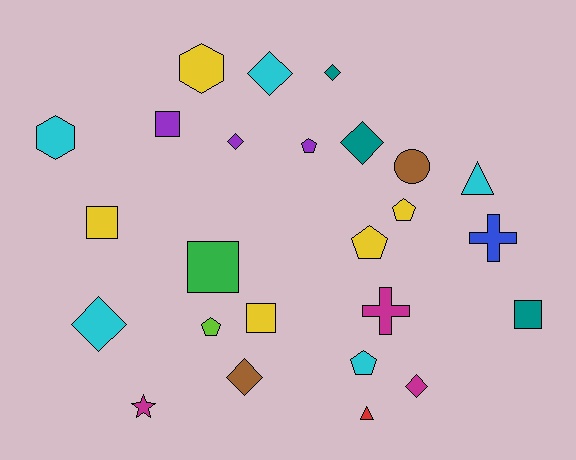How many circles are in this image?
There is 1 circle.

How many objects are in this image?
There are 25 objects.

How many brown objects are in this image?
There are 2 brown objects.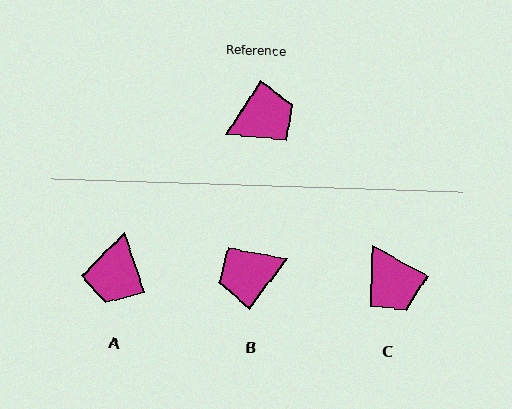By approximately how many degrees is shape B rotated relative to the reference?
Approximately 175 degrees counter-clockwise.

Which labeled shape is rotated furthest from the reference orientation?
B, about 175 degrees away.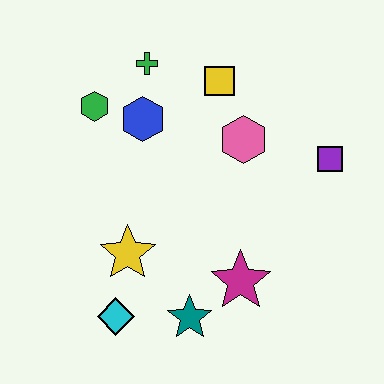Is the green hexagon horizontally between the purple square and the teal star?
No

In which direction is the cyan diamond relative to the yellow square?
The cyan diamond is below the yellow square.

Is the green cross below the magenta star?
No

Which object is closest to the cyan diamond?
The yellow star is closest to the cyan diamond.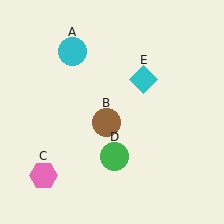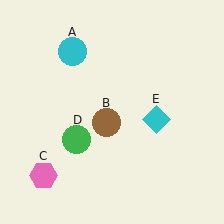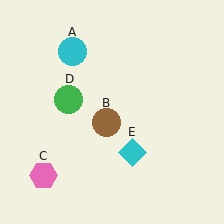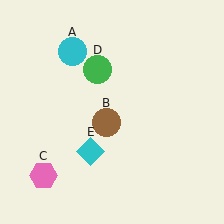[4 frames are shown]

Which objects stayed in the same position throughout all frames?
Cyan circle (object A) and brown circle (object B) and pink hexagon (object C) remained stationary.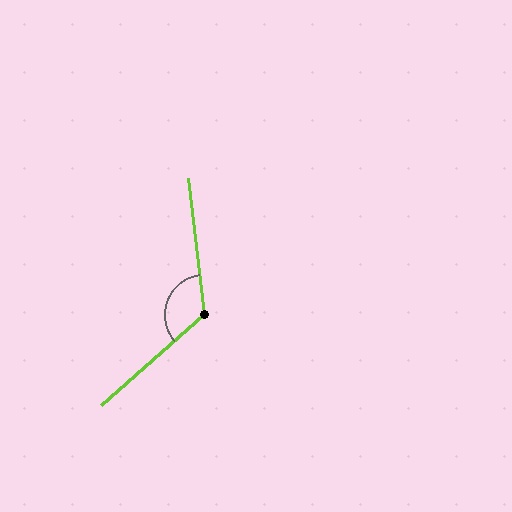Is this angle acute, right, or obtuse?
It is obtuse.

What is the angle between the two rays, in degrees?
Approximately 124 degrees.